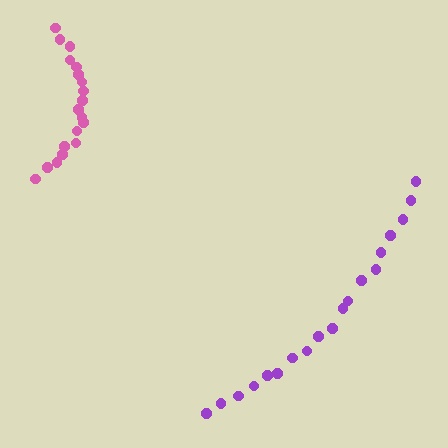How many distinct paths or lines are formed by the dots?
There are 2 distinct paths.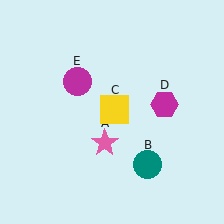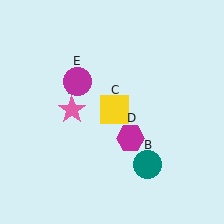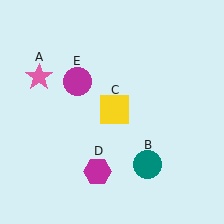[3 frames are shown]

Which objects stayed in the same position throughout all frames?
Teal circle (object B) and yellow square (object C) and magenta circle (object E) remained stationary.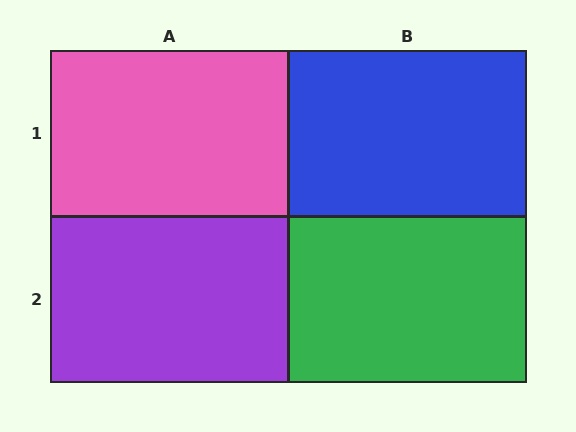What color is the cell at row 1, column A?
Pink.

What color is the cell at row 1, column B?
Blue.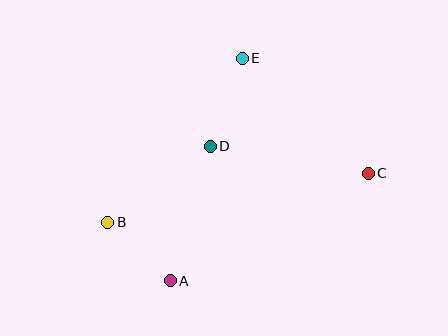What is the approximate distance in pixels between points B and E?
The distance between B and E is approximately 212 pixels.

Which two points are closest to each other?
Points A and B are closest to each other.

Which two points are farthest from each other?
Points B and C are farthest from each other.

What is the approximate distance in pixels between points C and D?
The distance between C and D is approximately 160 pixels.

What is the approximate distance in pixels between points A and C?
The distance between A and C is approximately 225 pixels.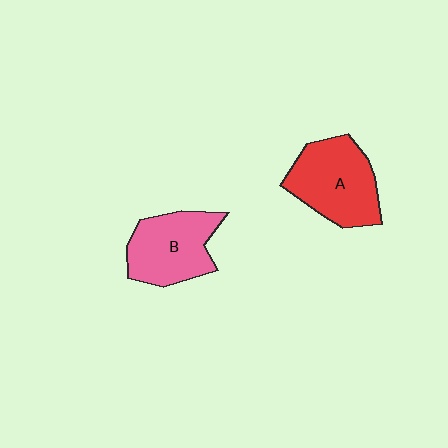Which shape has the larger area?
Shape A (red).